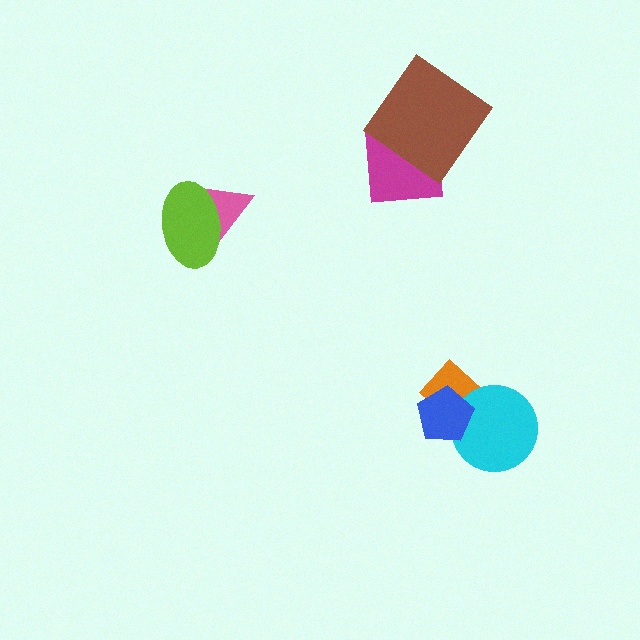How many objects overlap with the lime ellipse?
1 object overlaps with the lime ellipse.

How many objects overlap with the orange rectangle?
2 objects overlap with the orange rectangle.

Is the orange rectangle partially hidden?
Yes, it is partially covered by another shape.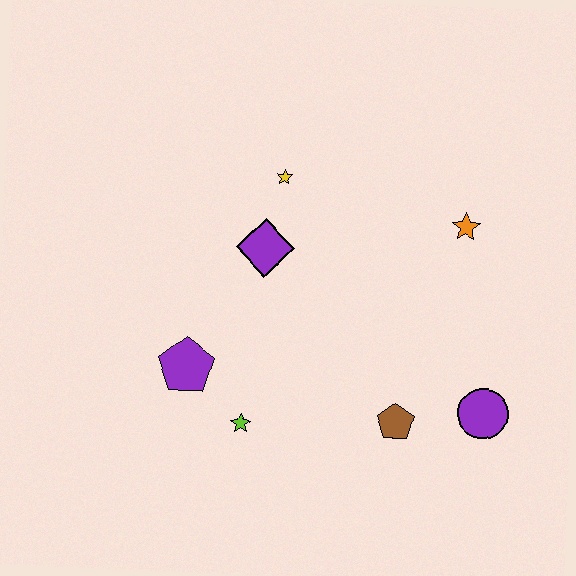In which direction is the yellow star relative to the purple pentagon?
The yellow star is above the purple pentagon.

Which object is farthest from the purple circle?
The yellow star is farthest from the purple circle.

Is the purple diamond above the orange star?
No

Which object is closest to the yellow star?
The purple diamond is closest to the yellow star.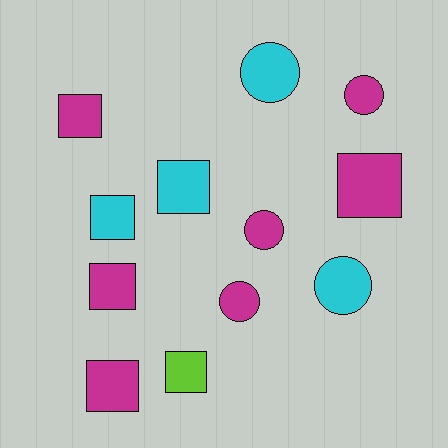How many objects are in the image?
There are 12 objects.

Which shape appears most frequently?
Square, with 7 objects.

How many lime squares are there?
There is 1 lime square.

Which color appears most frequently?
Magenta, with 7 objects.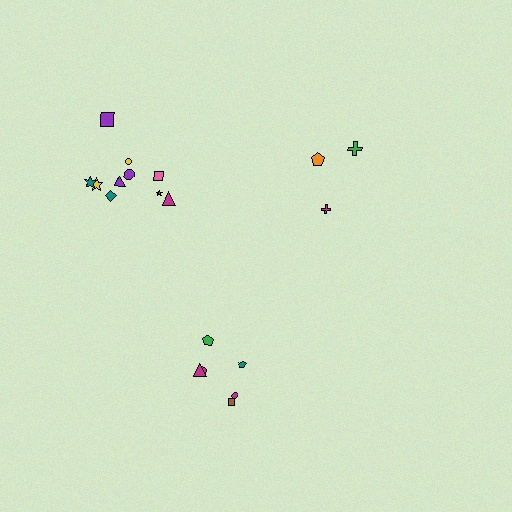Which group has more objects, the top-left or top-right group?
The top-left group.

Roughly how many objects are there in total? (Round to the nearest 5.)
Roughly 20 objects in total.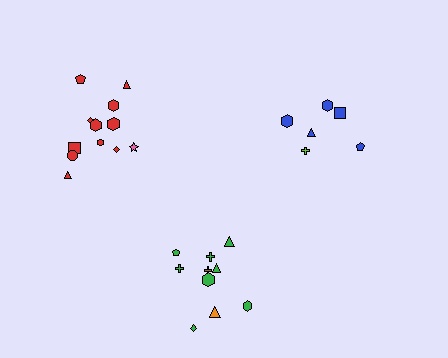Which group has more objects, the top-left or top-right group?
The top-left group.